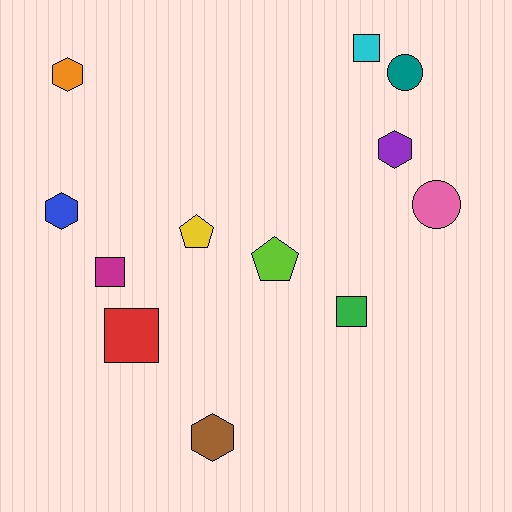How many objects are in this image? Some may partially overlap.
There are 12 objects.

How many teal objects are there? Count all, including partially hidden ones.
There is 1 teal object.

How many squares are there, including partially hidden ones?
There are 4 squares.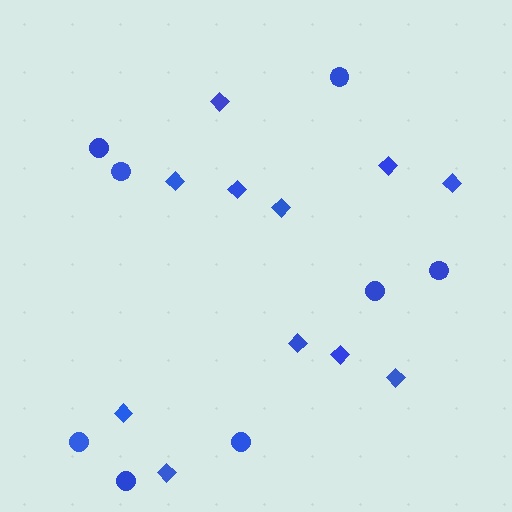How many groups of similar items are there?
There are 2 groups: one group of circles (8) and one group of diamonds (11).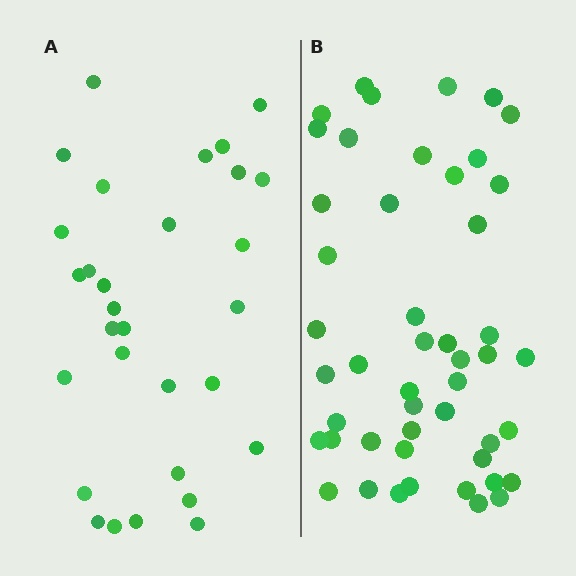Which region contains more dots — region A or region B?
Region B (the right region) has more dots.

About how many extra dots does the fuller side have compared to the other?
Region B has approximately 20 more dots than region A.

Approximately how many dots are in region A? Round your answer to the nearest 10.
About 30 dots.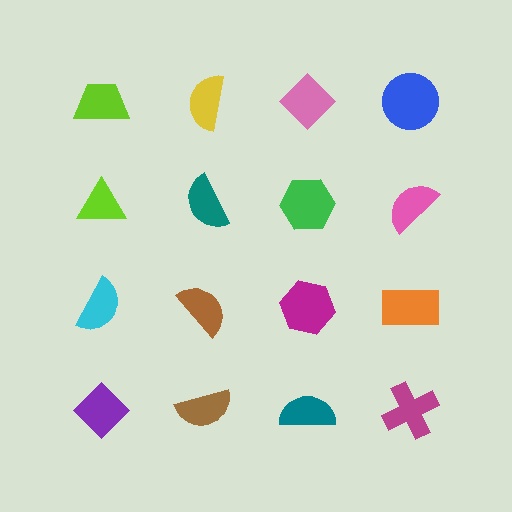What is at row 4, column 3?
A teal semicircle.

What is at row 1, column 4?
A blue circle.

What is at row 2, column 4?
A pink semicircle.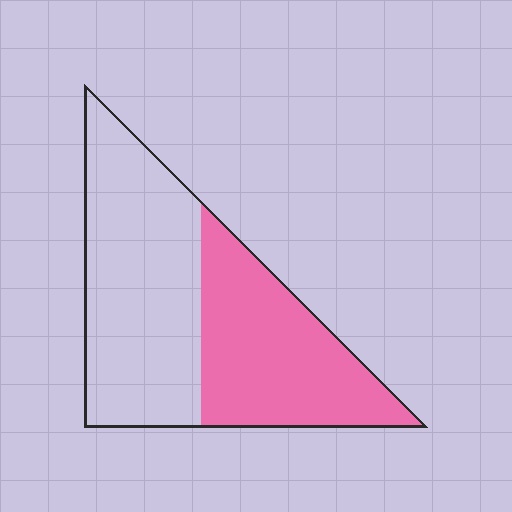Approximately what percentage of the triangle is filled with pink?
Approximately 45%.